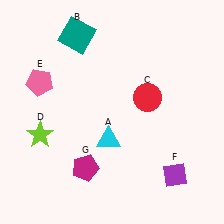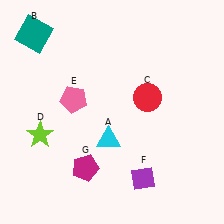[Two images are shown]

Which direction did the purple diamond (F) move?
The purple diamond (F) moved left.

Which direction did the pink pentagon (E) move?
The pink pentagon (E) moved right.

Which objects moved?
The objects that moved are: the teal square (B), the pink pentagon (E), the purple diamond (F).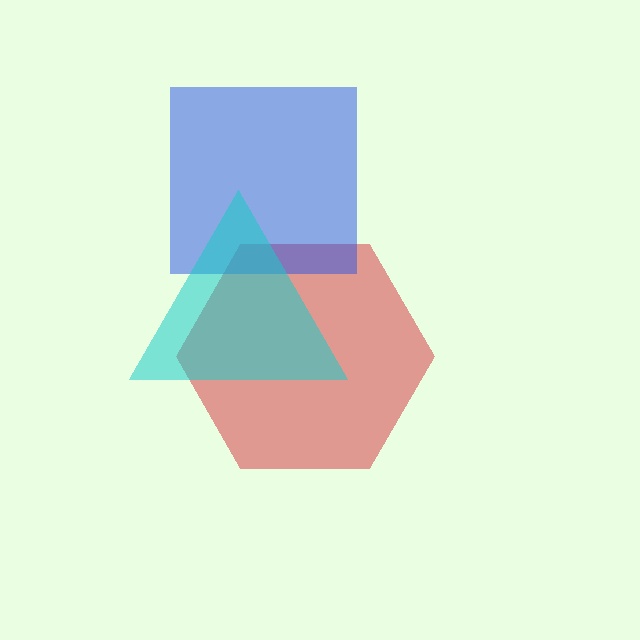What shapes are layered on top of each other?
The layered shapes are: a red hexagon, a blue square, a cyan triangle.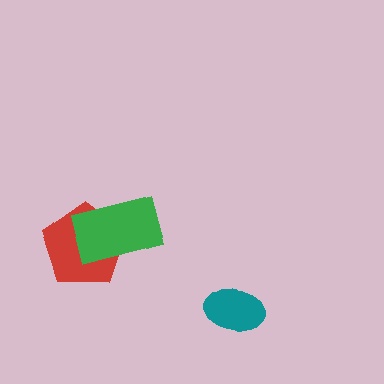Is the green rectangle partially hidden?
No, no other shape covers it.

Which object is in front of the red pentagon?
The green rectangle is in front of the red pentagon.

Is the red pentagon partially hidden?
Yes, it is partially covered by another shape.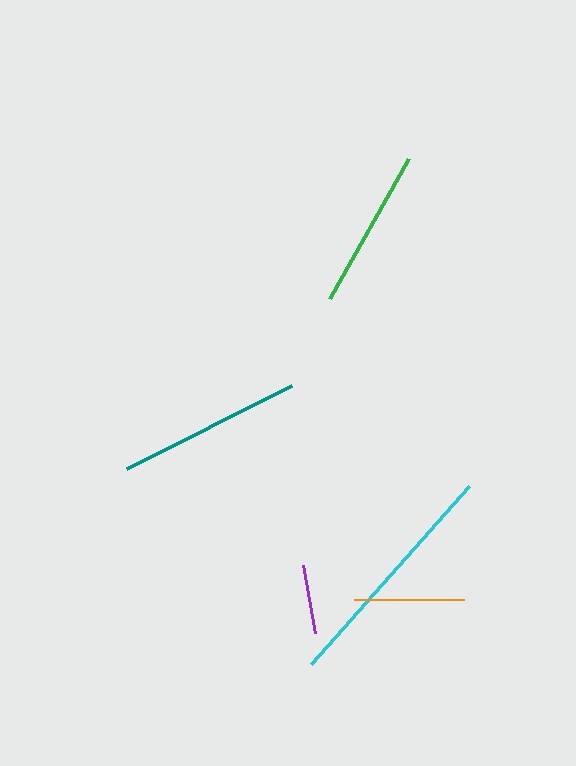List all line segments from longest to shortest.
From longest to shortest: cyan, teal, green, orange, purple.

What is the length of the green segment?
The green segment is approximately 161 pixels long.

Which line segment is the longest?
The cyan line is the longest at approximately 237 pixels.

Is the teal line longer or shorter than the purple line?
The teal line is longer than the purple line.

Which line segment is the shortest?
The purple line is the shortest at approximately 69 pixels.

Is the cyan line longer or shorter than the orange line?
The cyan line is longer than the orange line.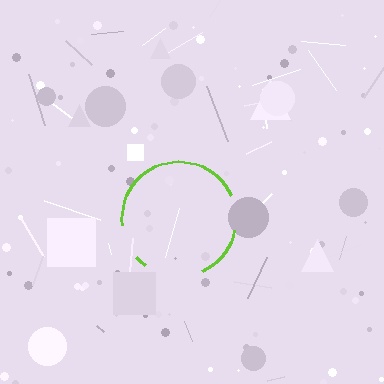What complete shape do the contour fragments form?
The contour fragments form a circle.